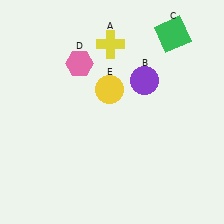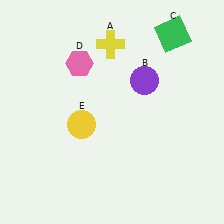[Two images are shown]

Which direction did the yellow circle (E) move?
The yellow circle (E) moved down.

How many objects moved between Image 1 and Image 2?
1 object moved between the two images.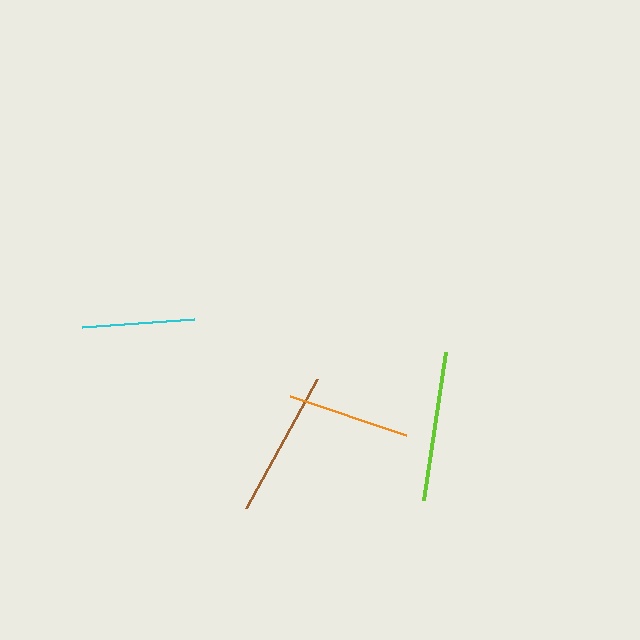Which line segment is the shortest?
The cyan line is the shortest at approximately 113 pixels.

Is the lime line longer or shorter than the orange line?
The lime line is longer than the orange line.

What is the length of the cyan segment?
The cyan segment is approximately 113 pixels long.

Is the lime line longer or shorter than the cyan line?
The lime line is longer than the cyan line.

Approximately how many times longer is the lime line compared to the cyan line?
The lime line is approximately 1.3 times the length of the cyan line.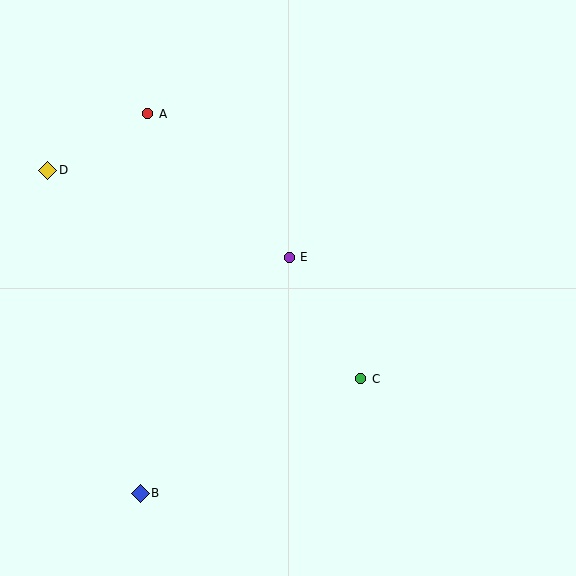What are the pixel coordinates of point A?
Point A is at (148, 114).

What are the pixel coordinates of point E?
Point E is at (289, 257).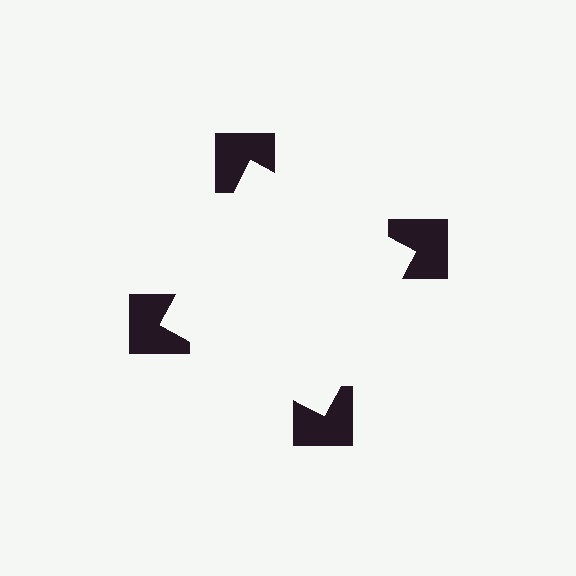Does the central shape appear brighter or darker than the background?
It typically appears slightly brighter than the background, even though no actual brightness change is drawn.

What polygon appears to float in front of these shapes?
An illusory square — its edges are inferred from the aligned wedge cuts in the notched squares, not physically drawn.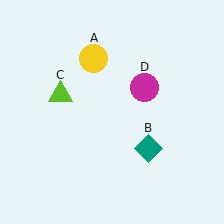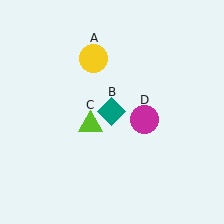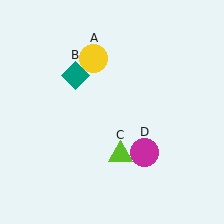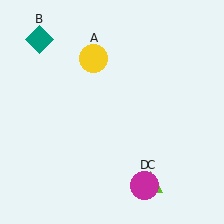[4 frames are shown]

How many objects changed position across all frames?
3 objects changed position: teal diamond (object B), lime triangle (object C), magenta circle (object D).